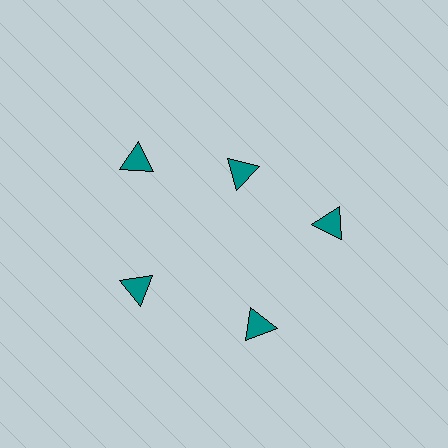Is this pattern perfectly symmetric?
No. The 5 teal triangles are arranged in a ring, but one element near the 1 o'clock position is pulled inward toward the center, breaking the 5-fold rotational symmetry.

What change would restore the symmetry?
The symmetry would be restored by moving it outward, back onto the ring so that all 5 triangles sit at equal angles and equal distance from the center.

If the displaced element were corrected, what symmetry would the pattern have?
It would have 5-fold rotational symmetry — the pattern would map onto itself every 72 degrees.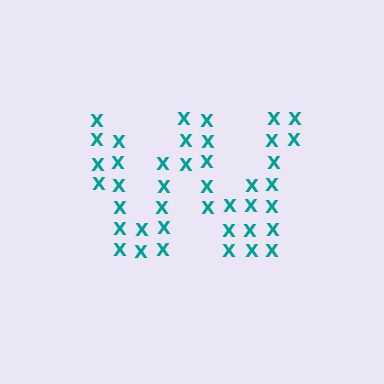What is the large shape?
The large shape is the letter W.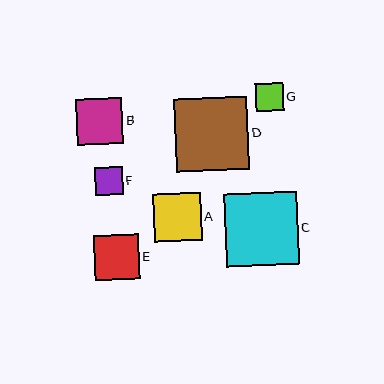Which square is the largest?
Square D is the largest with a size of approximately 73 pixels.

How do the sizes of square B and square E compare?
Square B and square E are approximately the same size.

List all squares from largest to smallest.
From largest to smallest: D, C, A, B, E, G, F.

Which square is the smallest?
Square F is the smallest with a size of approximately 28 pixels.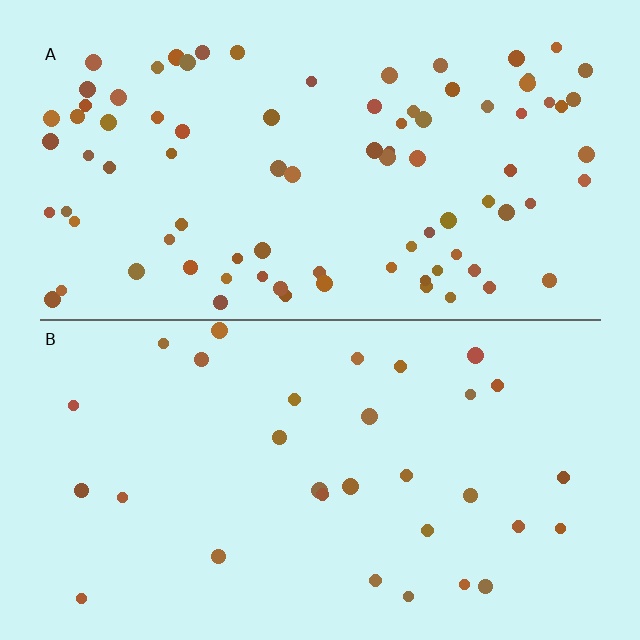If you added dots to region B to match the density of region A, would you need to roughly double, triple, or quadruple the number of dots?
Approximately triple.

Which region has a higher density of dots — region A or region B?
A (the top).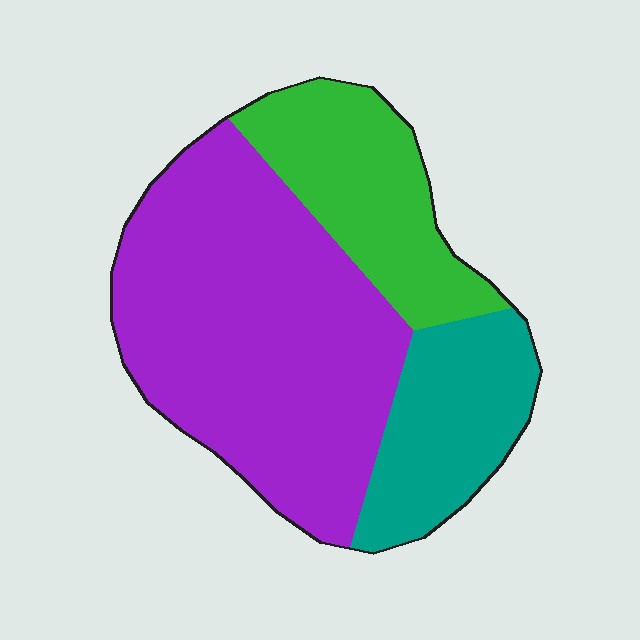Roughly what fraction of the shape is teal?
Teal covers around 20% of the shape.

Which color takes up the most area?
Purple, at roughly 55%.